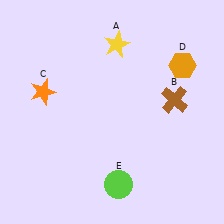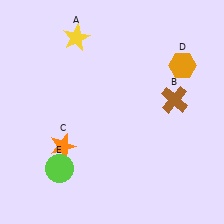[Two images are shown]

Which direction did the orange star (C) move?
The orange star (C) moved down.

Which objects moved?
The objects that moved are: the yellow star (A), the orange star (C), the lime circle (E).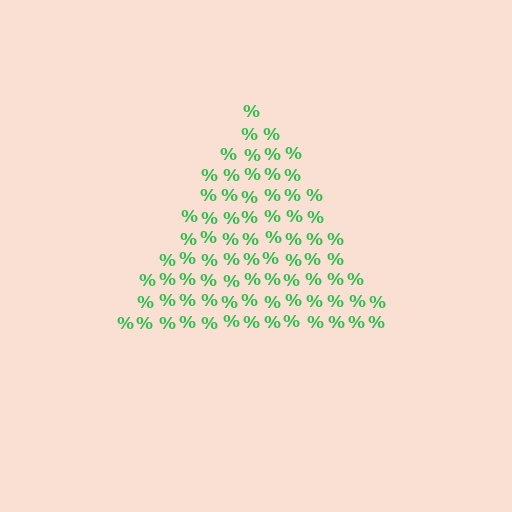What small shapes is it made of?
It is made of small percent signs.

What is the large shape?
The large shape is a triangle.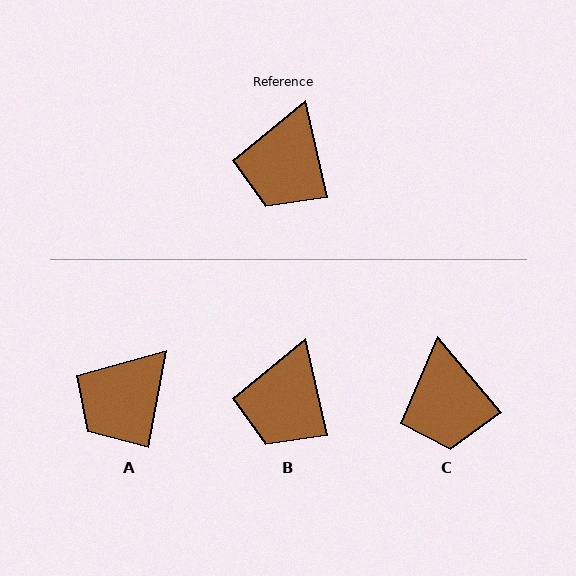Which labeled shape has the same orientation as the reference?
B.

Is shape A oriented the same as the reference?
No, it is off by about 24 degrees.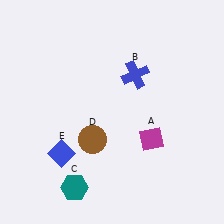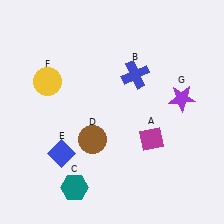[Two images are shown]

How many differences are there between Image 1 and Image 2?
There are 2 differences between the two images.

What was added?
A yellow circle (F), a purple star (G) were added in Image 2.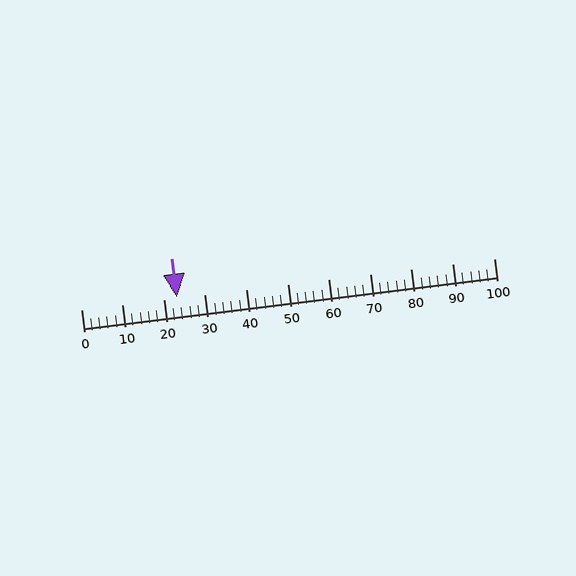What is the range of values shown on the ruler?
The ruler shows values from 0 to 100.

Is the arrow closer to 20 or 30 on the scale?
The arrow is closer to 20.